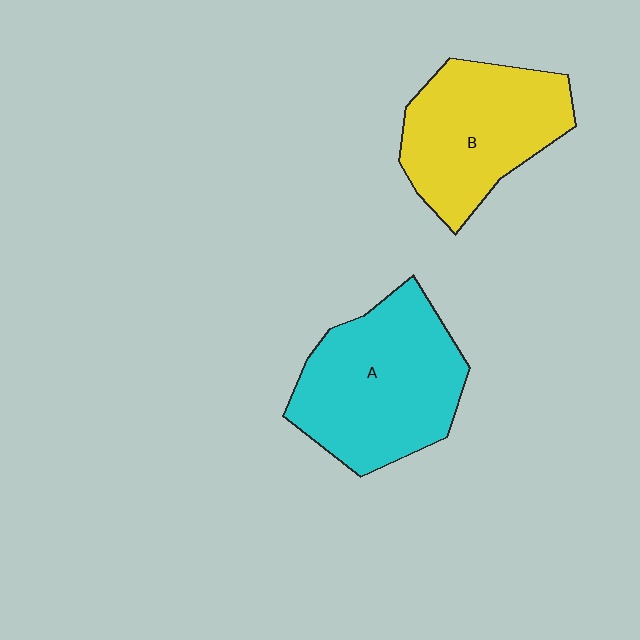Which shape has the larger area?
Shape A (cyan).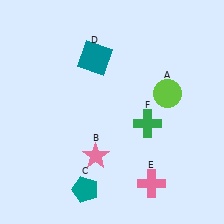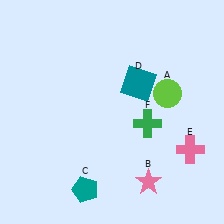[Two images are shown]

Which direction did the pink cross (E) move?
The pink cross (E) moved right.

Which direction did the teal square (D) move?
The teal square (D) moved right.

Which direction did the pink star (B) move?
The pink star (B) moved right.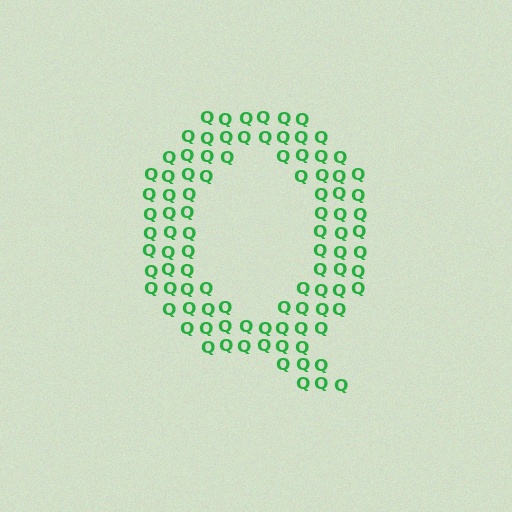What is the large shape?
The large shape is the letter Q.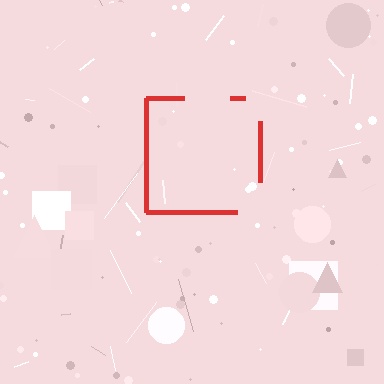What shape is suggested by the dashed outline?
The dashed outline suggests a square.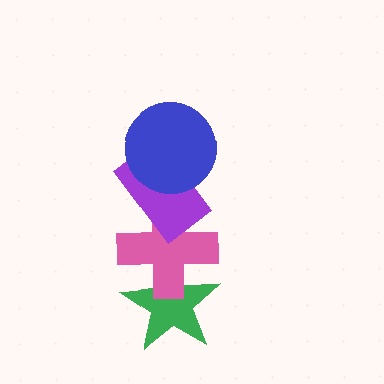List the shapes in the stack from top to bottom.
From top to bottom: the blue circle, the purple rectangle, the pink cross, the green star.